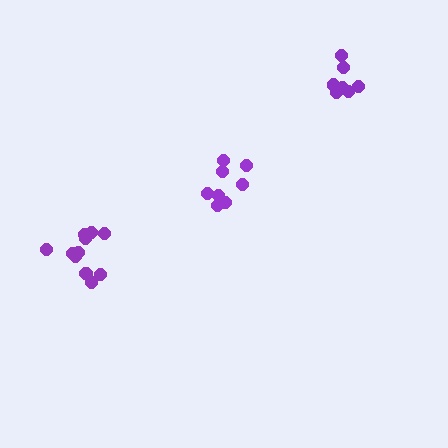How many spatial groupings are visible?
There are 3 spatial groupings.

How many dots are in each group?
Group 1: 8 dots, Group 2: 12 dots, Group 3: 8 dots (28 total).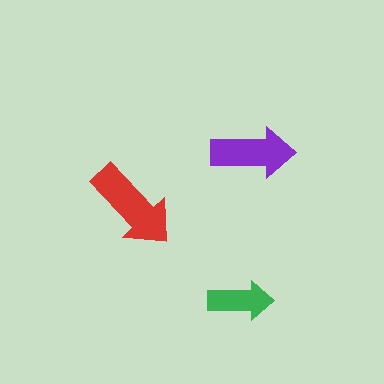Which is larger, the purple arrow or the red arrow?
The red one.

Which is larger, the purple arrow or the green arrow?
The purple one.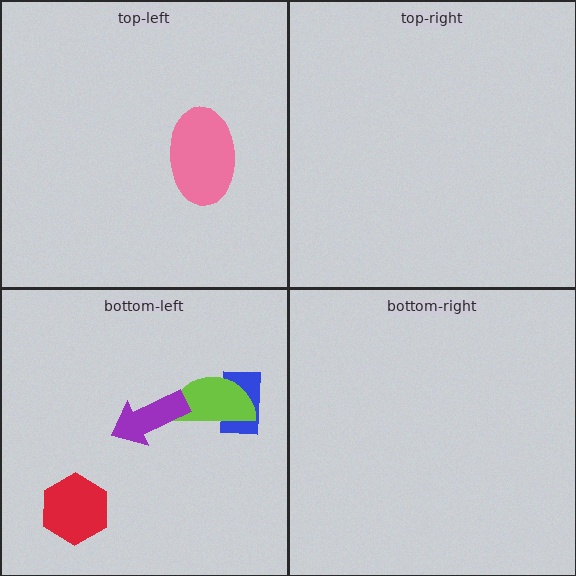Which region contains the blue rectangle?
The bottom-left region.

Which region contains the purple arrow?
The bottom-left region.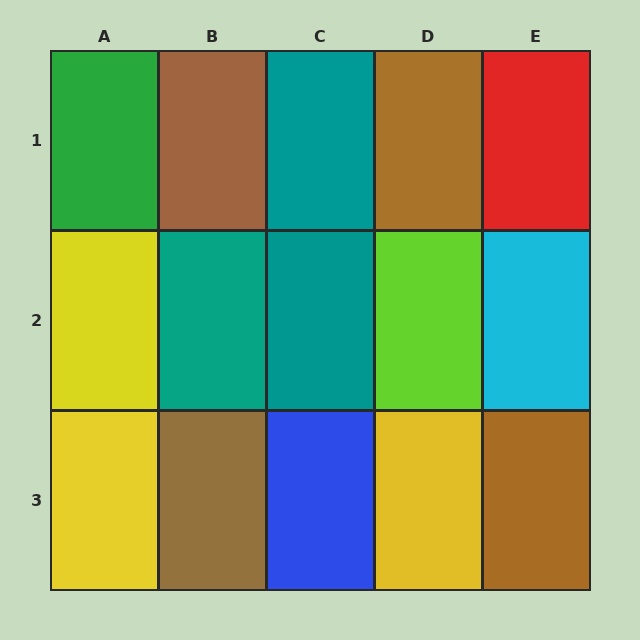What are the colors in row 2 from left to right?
Yellow, teal, teal, lime, cyan.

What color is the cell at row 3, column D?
Yellow.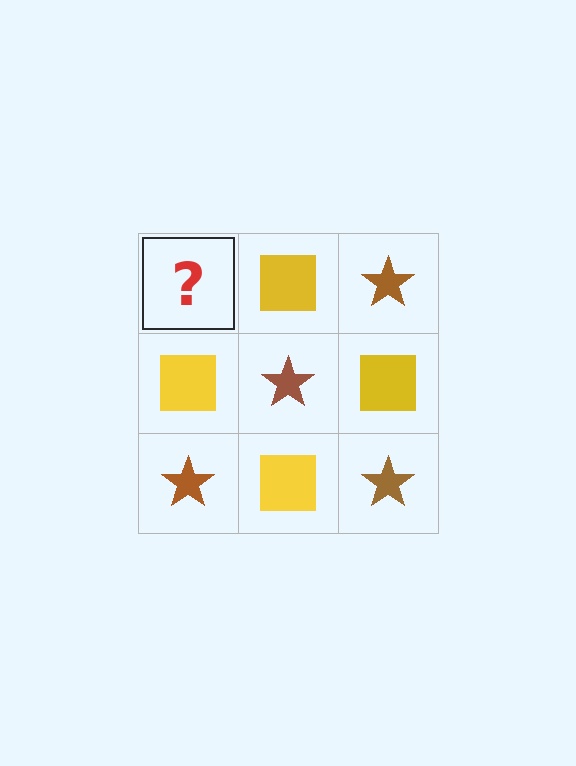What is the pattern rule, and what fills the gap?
The rule is that it alternates brown star and yellow square in a checkerboard pattern. The gap should be filled with a brown star.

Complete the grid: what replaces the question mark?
The question mark should be replaced with a brown star.